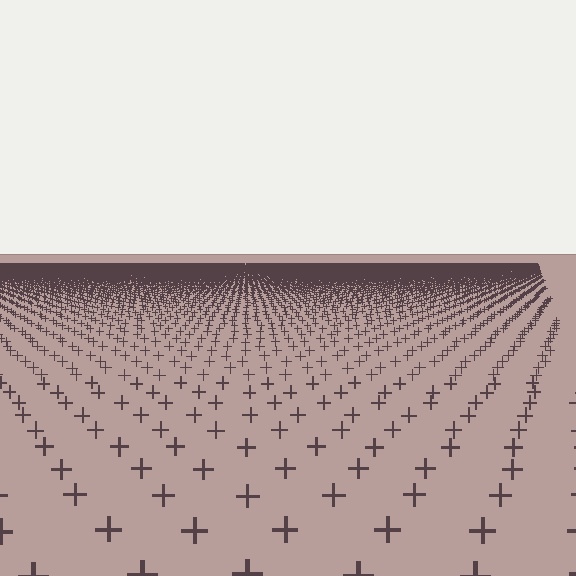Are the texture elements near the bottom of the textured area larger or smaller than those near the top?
Larger. Near the bottom, elements are closer to the viewer and appear at a bigger on-screen size.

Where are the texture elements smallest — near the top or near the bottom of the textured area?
Near the top.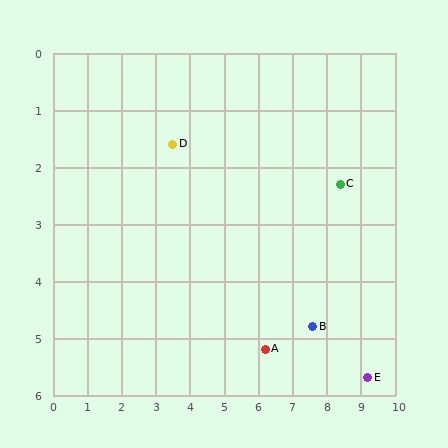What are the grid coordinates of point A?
Point A is at approximately (6.2, 5.2).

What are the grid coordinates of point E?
Point E is at approximately (9.2, 5.7).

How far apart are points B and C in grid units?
Points B and C are about 2.6 grid units apart.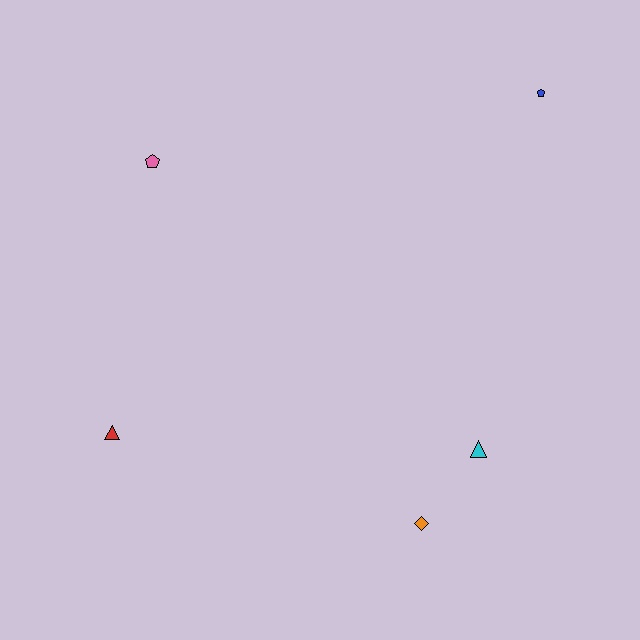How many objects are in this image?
There are 5 objects.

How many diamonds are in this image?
There is 1 diamond.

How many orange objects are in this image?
There is 1 orange object.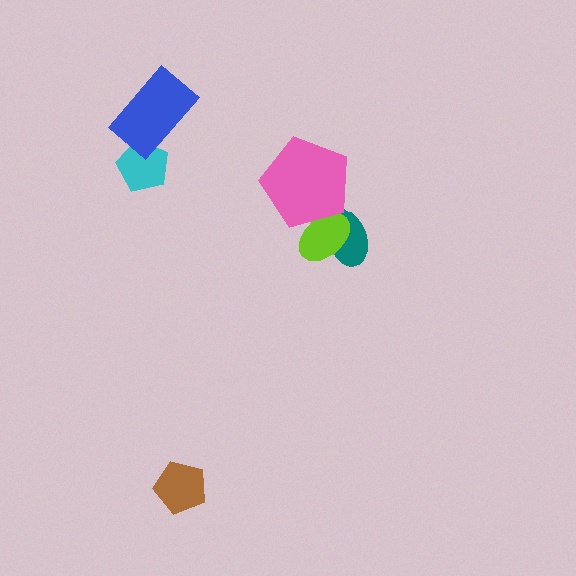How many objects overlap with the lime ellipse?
2 objects overlap with the lime ellipse.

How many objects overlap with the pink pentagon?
2 objects overlap with the pink pentagon.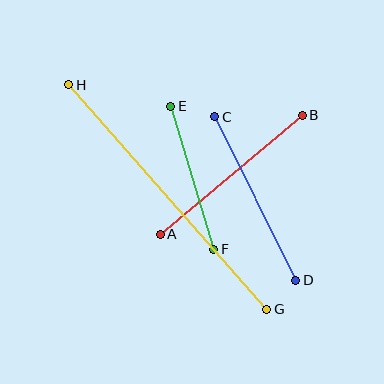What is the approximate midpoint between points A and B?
The midpoint is at approximately (231, 175) pixels.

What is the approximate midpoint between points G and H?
The midpoint is at approximately (168, 197) pixels.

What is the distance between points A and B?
The distance is approximately 185 pixels.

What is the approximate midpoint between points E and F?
The midpoint is at approximately (192, 178) pixels.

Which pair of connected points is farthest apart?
Points G and H are farthest apart.